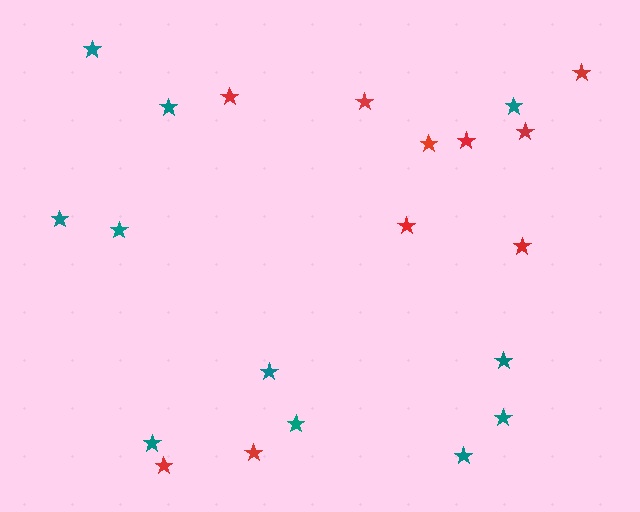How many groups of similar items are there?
There are 2 groups: one group of red stars (10) and one group of teal stars (11).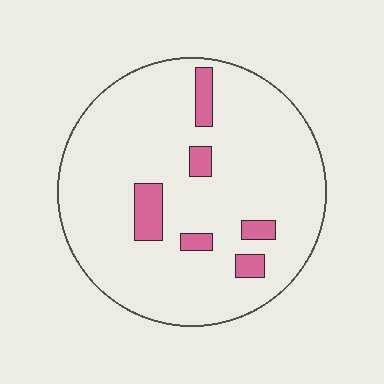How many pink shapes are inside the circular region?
6.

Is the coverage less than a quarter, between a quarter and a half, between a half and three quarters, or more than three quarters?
Less than a quarter.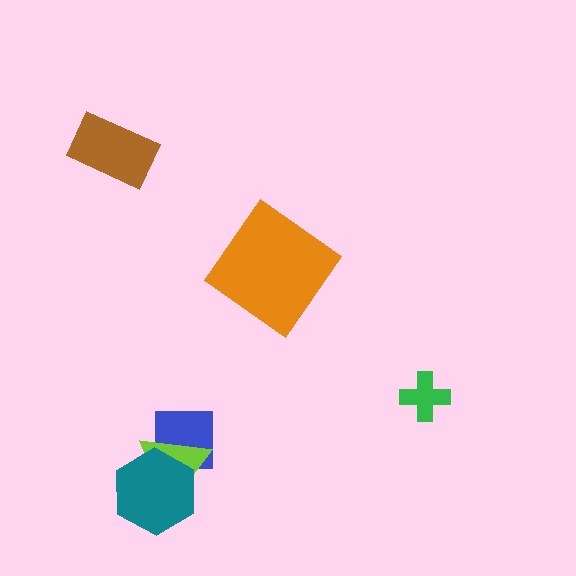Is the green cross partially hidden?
No, no other shape covers it.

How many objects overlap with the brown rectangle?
0 objects overlap with the brown rectangle.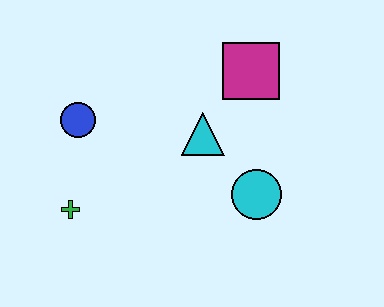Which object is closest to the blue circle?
The green cross is closest to the blue circle.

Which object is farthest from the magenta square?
The green cross is farthest from the magenta square.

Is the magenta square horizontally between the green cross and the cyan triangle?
No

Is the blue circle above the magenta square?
No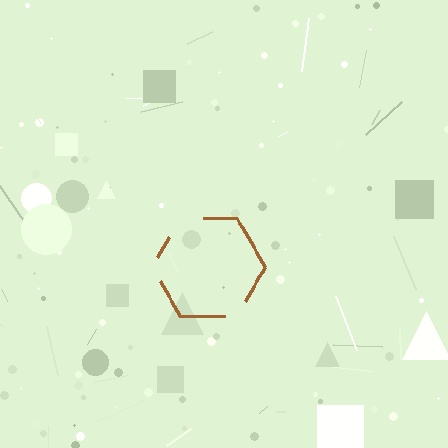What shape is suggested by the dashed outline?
The dashed outline suggests a hexagon.